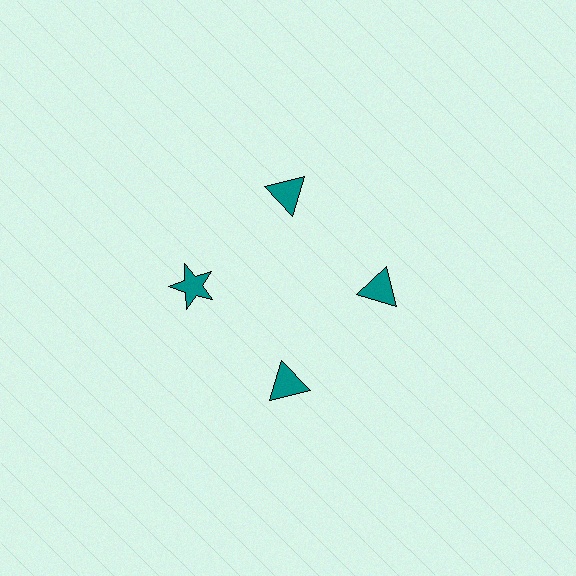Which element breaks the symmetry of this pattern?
The teal star at roughly the 9 o'clock position breaks the symmetry. All other shapes are teal triangles.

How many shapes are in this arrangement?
There are 4 shapes arranged in a ring pattern.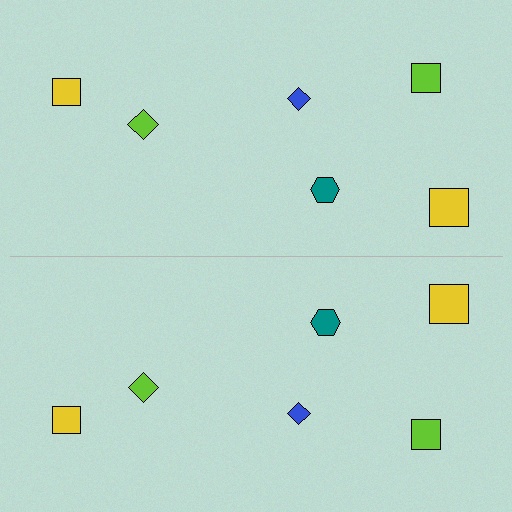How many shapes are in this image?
There are 12 shapes in this image.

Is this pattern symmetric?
Yes, this pattern has bilateral (reflection) symmetry.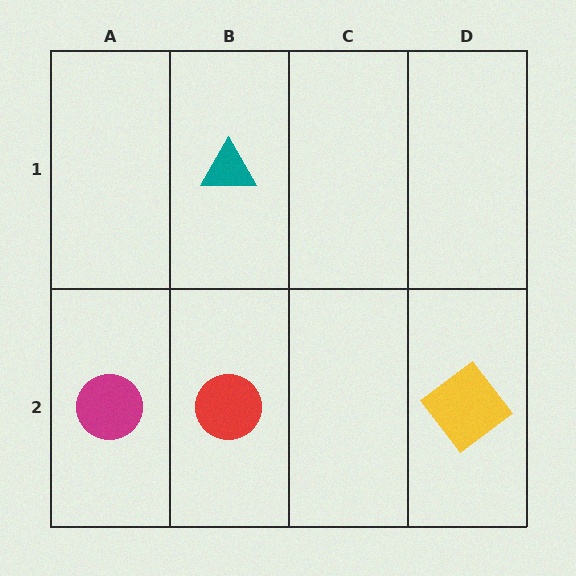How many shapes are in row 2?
3 shapes.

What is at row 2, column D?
A yellow diamond.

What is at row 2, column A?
A magenta circle.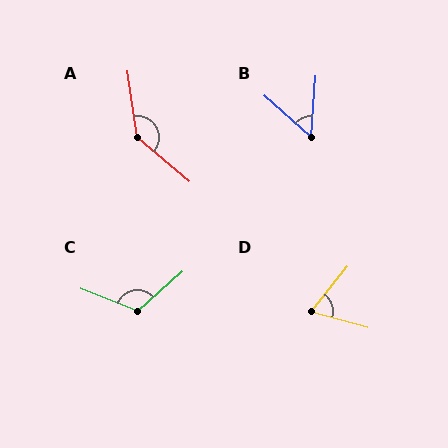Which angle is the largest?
A, at approximately 139 degrees.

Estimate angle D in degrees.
Approximately 67 degrees.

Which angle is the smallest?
B, at approximately 53 degrees.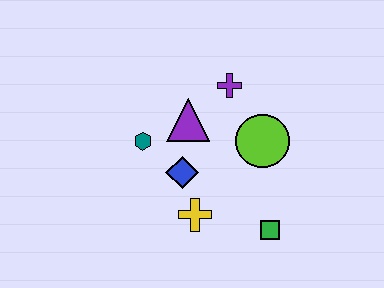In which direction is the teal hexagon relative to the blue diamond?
The teal hexagon is to the left of the blue diamond.